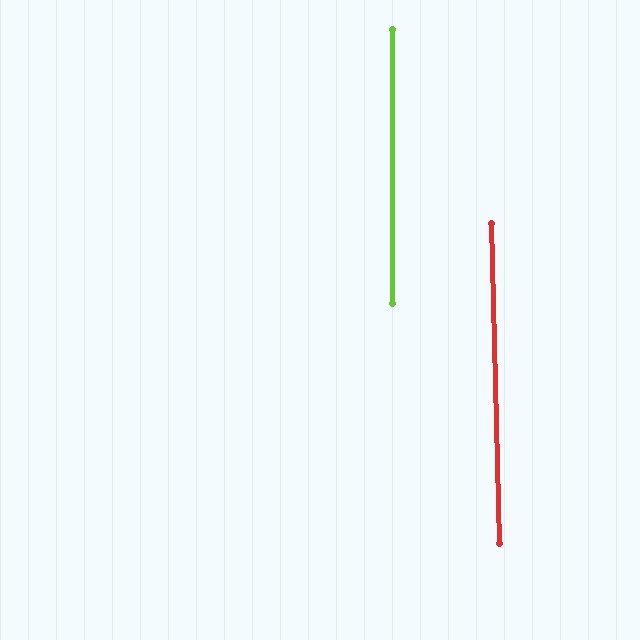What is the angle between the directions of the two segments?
Approximately 1 degree.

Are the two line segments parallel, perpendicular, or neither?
Parallel — their directions differ by only 1.4°.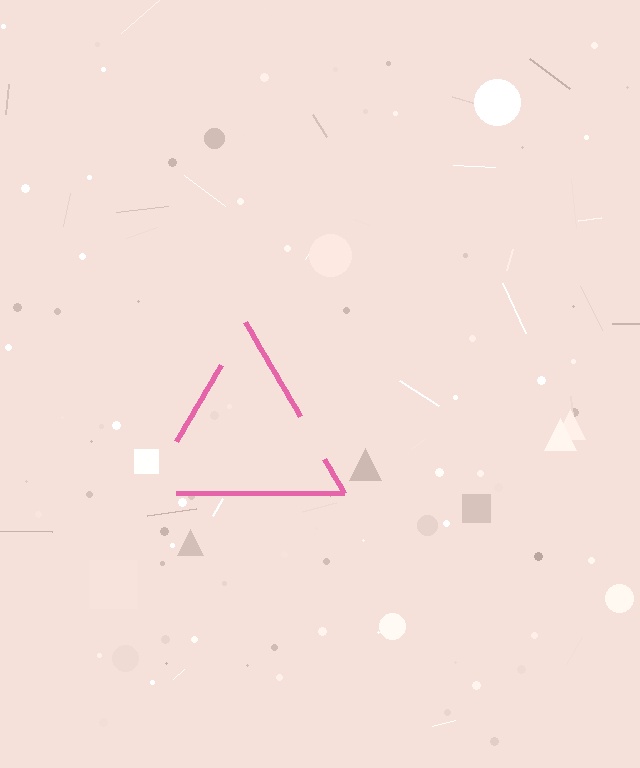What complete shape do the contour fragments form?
The contour fragments form a triangle.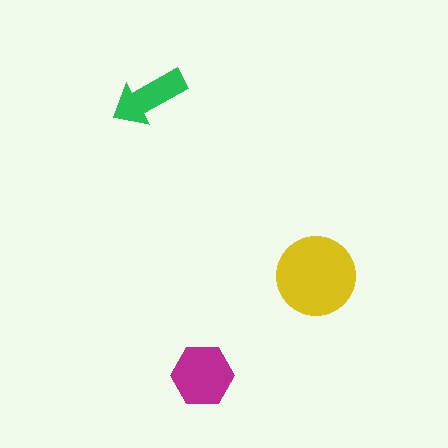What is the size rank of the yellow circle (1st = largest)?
1st.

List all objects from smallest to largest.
The green arrow, the magenta hexagon, the yellow circle.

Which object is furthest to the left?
The green arrow is leftmost.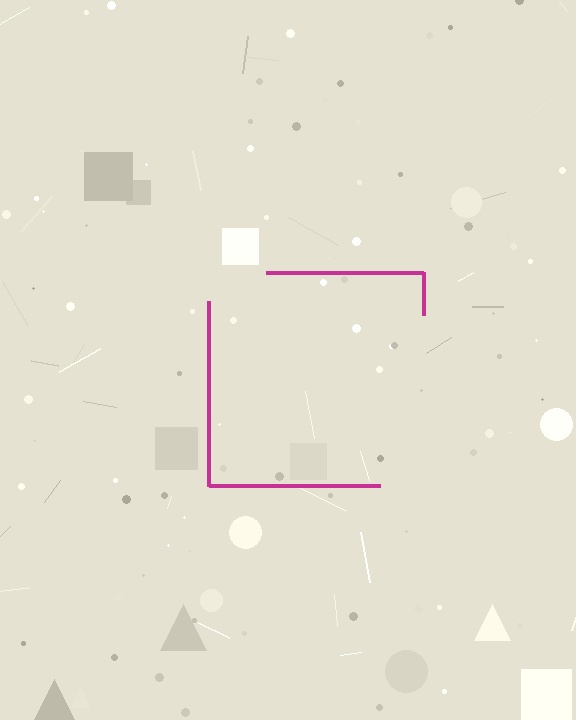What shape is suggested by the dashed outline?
The dashed outline suggests a square.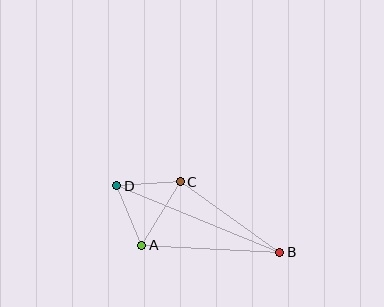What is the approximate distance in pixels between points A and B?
The distance between A and B is approximately 138 pixels.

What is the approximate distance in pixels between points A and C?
The distance between A and C is approximately 74 pixels.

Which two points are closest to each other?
Points C and D are closest to each other.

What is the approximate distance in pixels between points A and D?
The distance between A and D is approximately 65 pixels.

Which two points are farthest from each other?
Points B and D are farthest from each other.